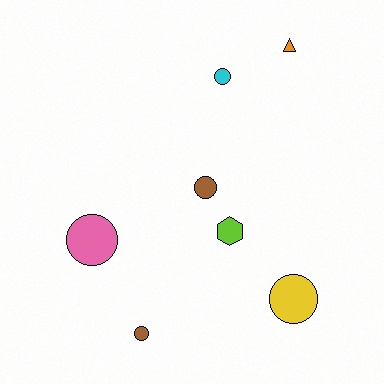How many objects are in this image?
There are 7 objects.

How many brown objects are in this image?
There are 2 brown objects.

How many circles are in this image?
There are 5 circles.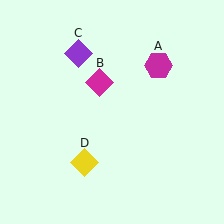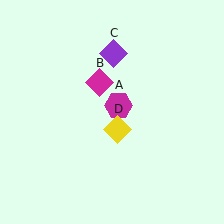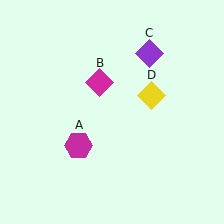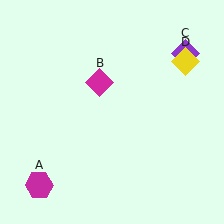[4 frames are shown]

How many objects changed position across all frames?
3 objects changed position: magenta hexagon (object A), purple diamond (object C), yellow diamond (object D).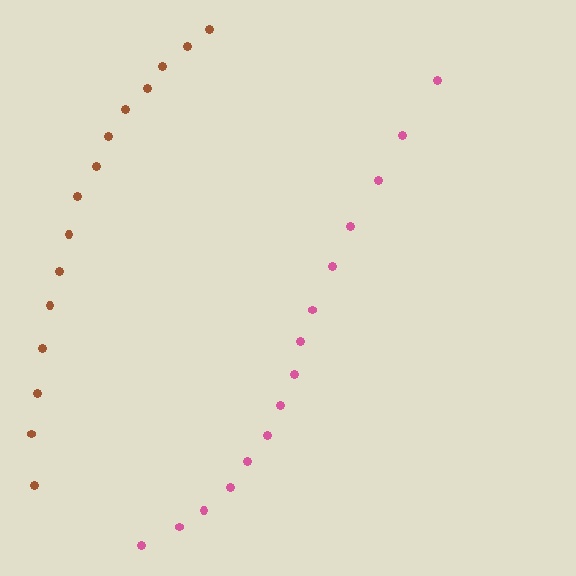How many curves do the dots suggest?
There are 2 distinct paths.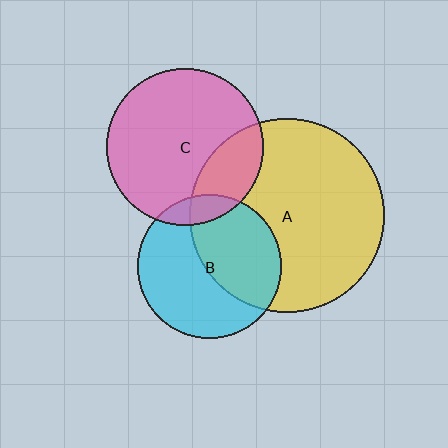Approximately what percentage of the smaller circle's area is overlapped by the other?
Approximately 45%.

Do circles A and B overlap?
Yes.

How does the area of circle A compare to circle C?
Approximately 1.5 times.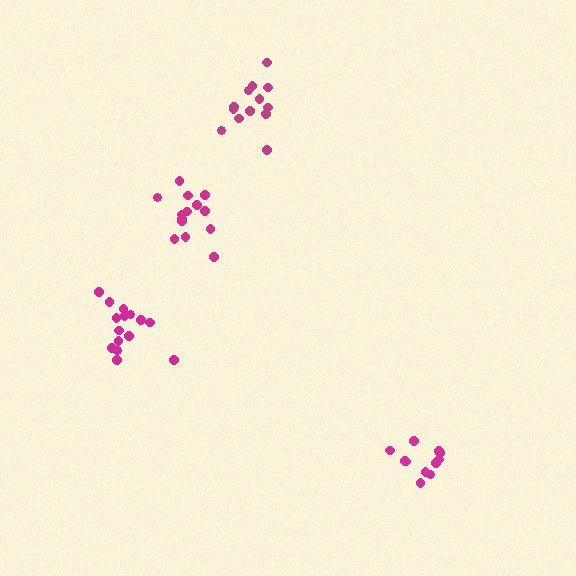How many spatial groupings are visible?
There are 4 spatial groupings.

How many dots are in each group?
Group 1: 15 dots, Group 2: 15 dots, Group 3: 11 dots, Group 4: 13 dots (54 total).